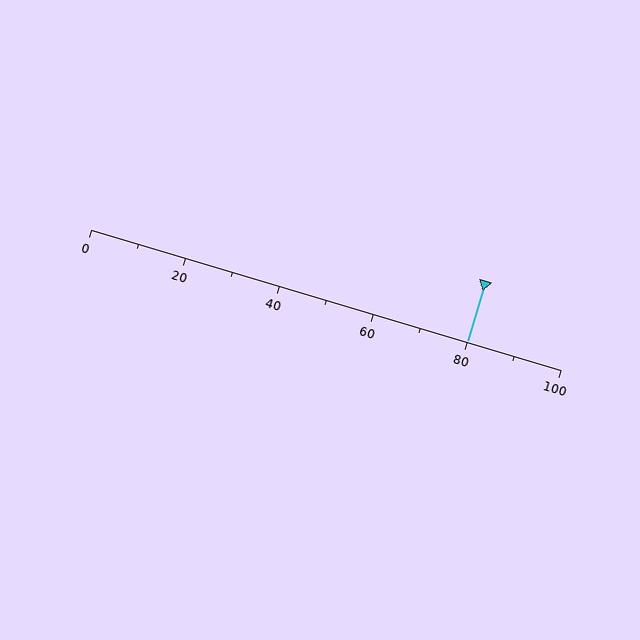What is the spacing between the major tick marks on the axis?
The major ticks are spaced 20 apart.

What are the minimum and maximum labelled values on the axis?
The axis runs from 0 to 100.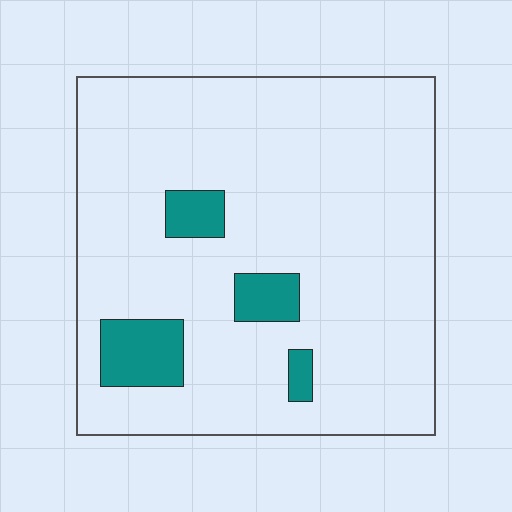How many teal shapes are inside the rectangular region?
4.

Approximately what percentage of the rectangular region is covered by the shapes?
Approximately 10%.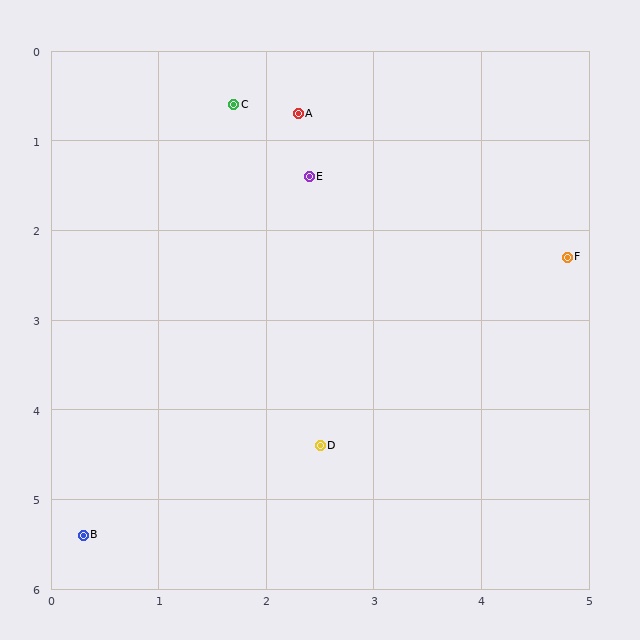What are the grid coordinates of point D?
Point D is at approximately (2.5, 4.4).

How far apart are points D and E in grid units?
Points D and E are about 3.0 grid units apart.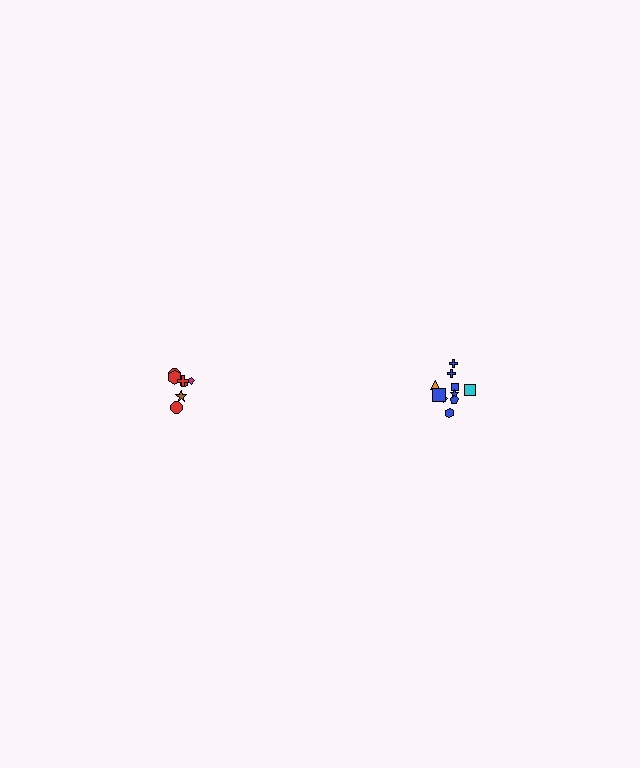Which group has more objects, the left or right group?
The right group.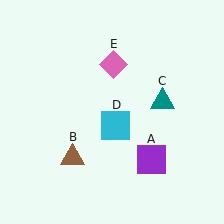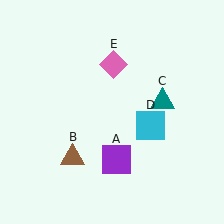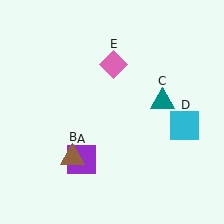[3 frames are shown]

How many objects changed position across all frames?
2 objects changed position: purple square (object A), cyan square (object D).